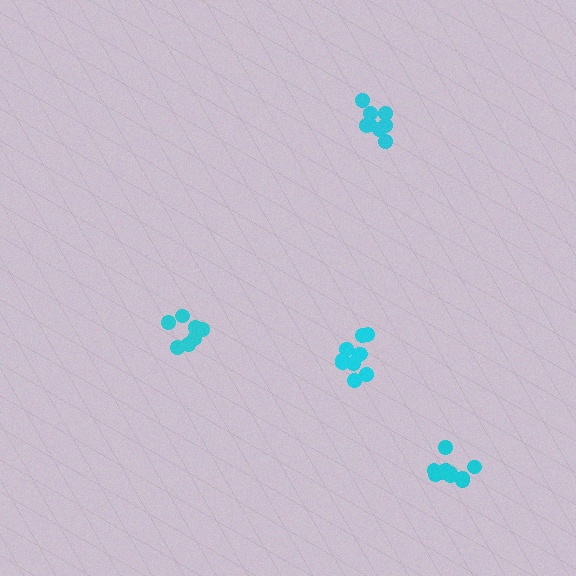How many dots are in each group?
Group 1: 8 dots, Group 2: 10 dots, Group 3: 7 dots, Group 4: 10 dots (35 total).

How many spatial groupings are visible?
There are 4 spatial groupings.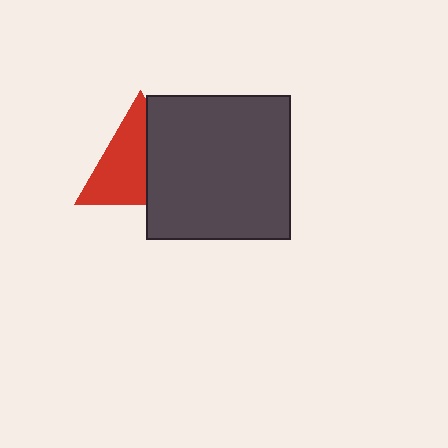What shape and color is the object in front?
The object in front is a dark gray square.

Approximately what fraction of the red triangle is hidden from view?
Roughly 43% of the red triangle is hidden behind the dark gray square.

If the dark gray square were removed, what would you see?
You would see the complete red triangle.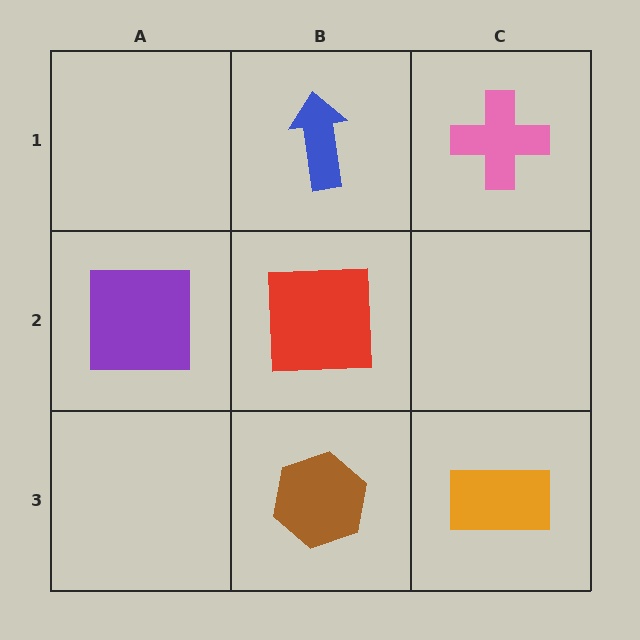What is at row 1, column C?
A pink cross.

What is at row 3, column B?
A brown hexagon.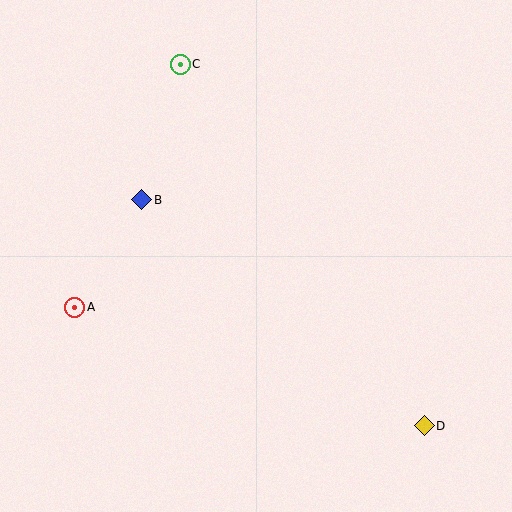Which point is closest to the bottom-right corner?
Point D is closest to the bottom-right corner.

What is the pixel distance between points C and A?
The distance between C and A is 265 pixels.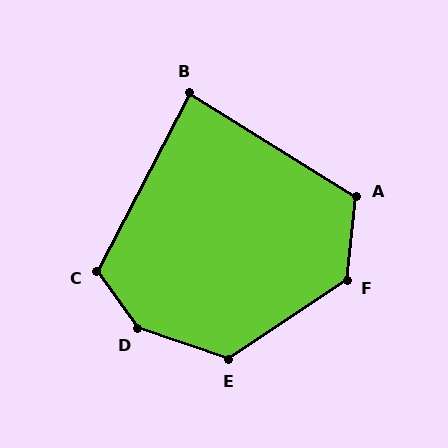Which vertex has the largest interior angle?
D, at approximately 144 degrees.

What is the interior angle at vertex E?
Approximately 128 degrees (obtuse).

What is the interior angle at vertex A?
Approximately 115 degrees (obtuse).